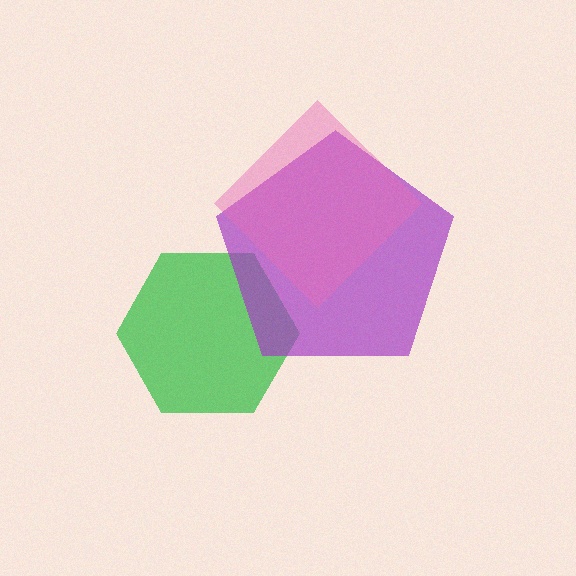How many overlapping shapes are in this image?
There are 3 overlapping shapes in the image.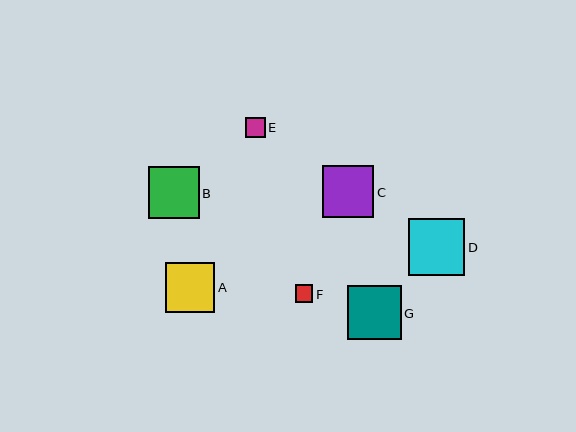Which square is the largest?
Square D is the largest with a size of approximately 56 pixels.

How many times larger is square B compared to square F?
Square B is approximately 3.0 times the size of square F.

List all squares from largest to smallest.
From largest to smallest: D, G, C, B, A, E, F.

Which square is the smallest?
Square F is the smallest with a size of approximately 17 pixels.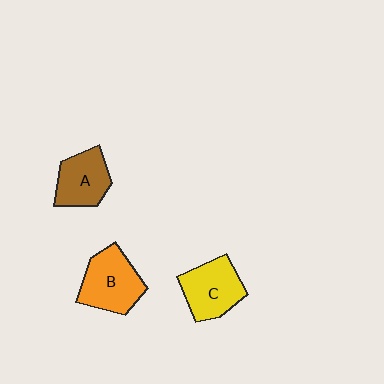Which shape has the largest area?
Shape B (orange).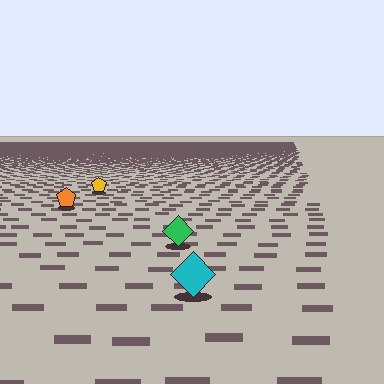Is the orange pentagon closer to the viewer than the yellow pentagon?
Yes. The orange pentagon is closer — you can tell from the texture gradient: the ground texture is coarser near it.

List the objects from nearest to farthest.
From nearest to farthest: the cyan diamond, the green diamond, the orange pentagon, the yellow pentagon.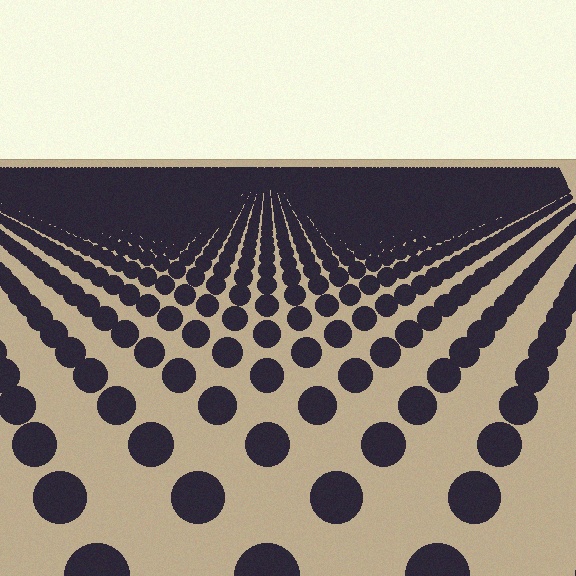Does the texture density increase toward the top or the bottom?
Density increases toward the top.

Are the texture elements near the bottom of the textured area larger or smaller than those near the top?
Larger. Near the bottom, elements are closer to the viewer and appear at a bigger on-screen size.